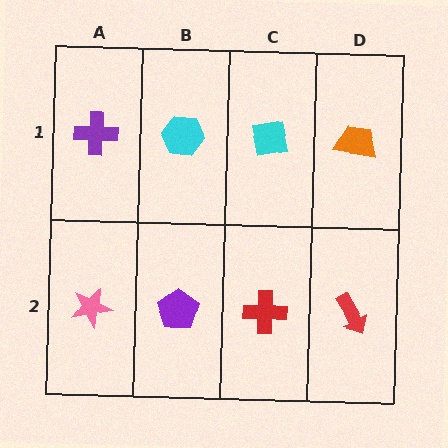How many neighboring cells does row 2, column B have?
3.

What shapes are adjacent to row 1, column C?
A red cross (row 2, column C), a cyan hexagon (row 1, column B), an orange trapezoid (row 1, column D).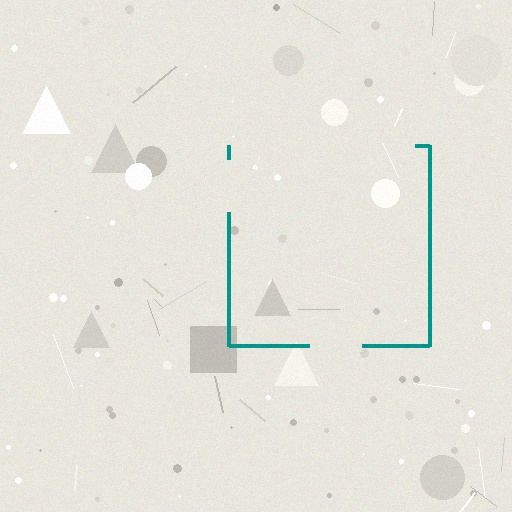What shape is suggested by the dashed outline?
The dashed outline suggests a square.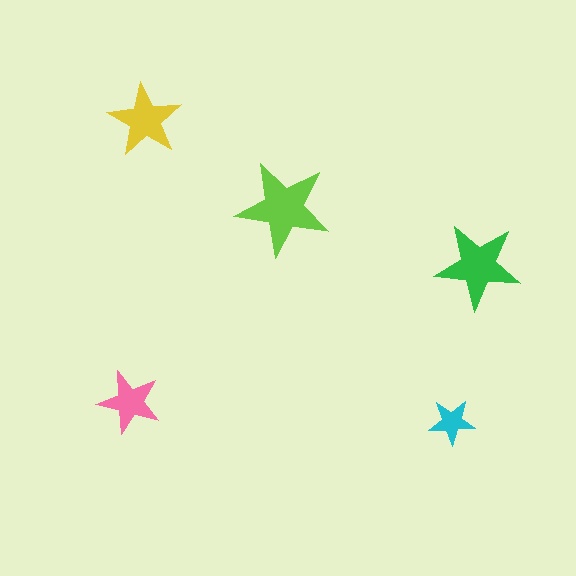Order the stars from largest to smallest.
the lime one, the green one, the yellow one, the pink one, the cyan one.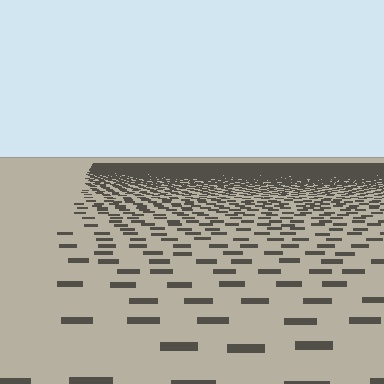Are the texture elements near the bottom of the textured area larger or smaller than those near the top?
Larger. Near the bottom, elements are closer to the viewer and appear at a bigger on-screen size.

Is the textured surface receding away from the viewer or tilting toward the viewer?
The surface is receding away from the viewer. Texture elements get smaller and denser toward the top.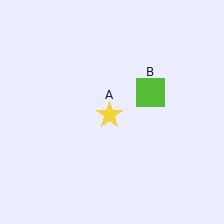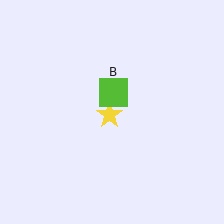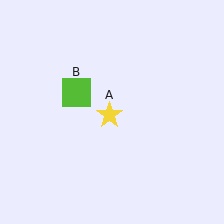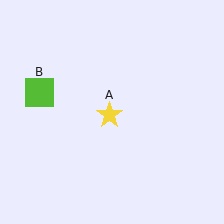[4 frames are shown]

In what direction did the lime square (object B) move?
The lime square (object B) moved left.